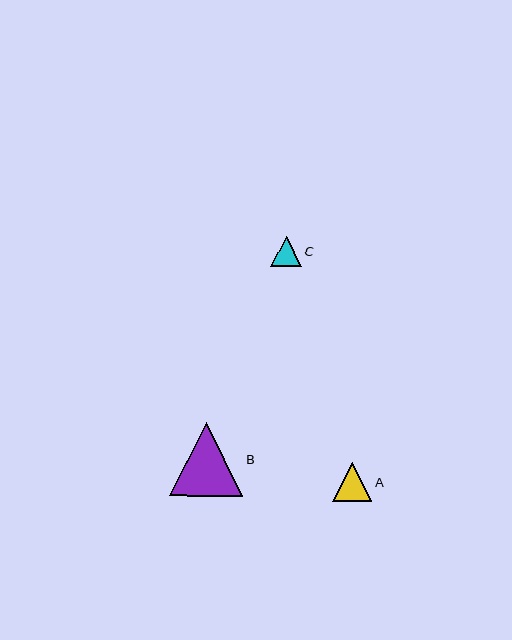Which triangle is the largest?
Triangle B is the largest with a size of approximately 74 pixels.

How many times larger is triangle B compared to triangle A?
Triangle B is approximately 1.9 times the size of triangle A.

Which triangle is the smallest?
Triangle C is the smallest with a size of approximately 30 pixels.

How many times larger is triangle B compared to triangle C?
Triangle B is approximately 2.4 times the size of triangle C.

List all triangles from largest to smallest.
From largest to smallest: B, A, C.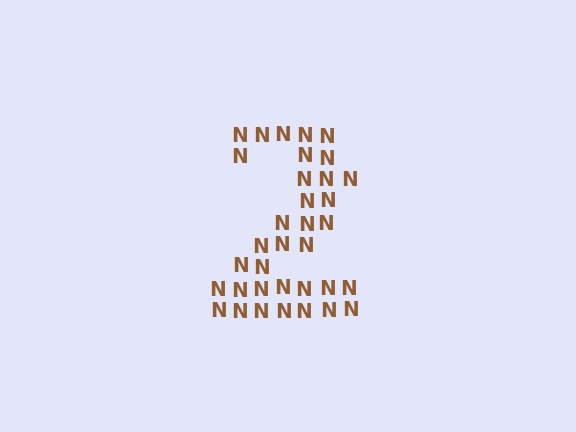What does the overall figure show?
The overall figure shows the digit 2.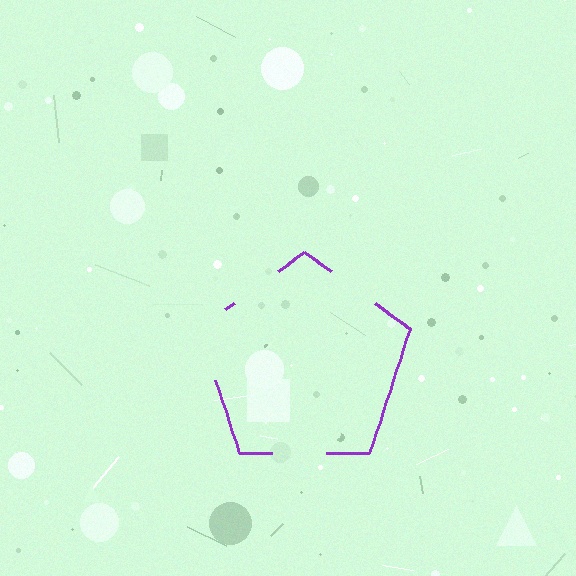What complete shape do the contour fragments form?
The contour fragments form a pentagon.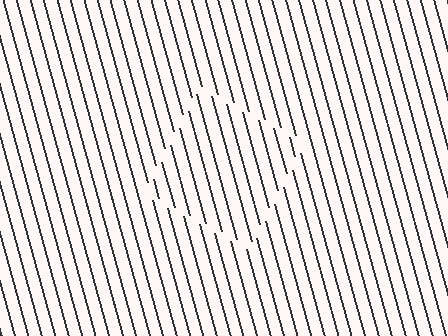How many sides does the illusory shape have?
4 sides — the line-ends trace a square.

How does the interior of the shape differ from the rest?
The interior of the shape contains the same grating, shifted by half a period — the contour is defined by the phase discontinuity where line-ends from the inner and outer gratings abut.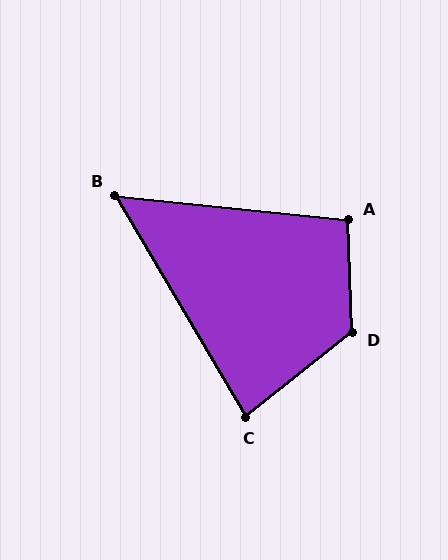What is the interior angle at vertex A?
Approximately 98 degrees (obtuse).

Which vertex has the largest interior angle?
D, at approximately 127 degrees.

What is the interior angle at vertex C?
Approximately 82 degrees (acute).